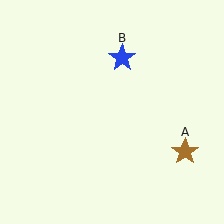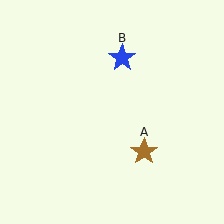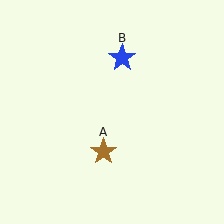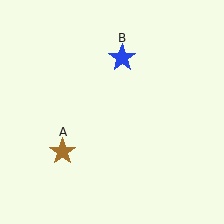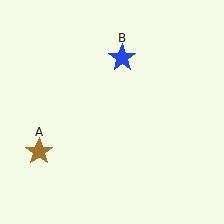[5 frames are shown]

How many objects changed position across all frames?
1 object changed position: brown star (object A).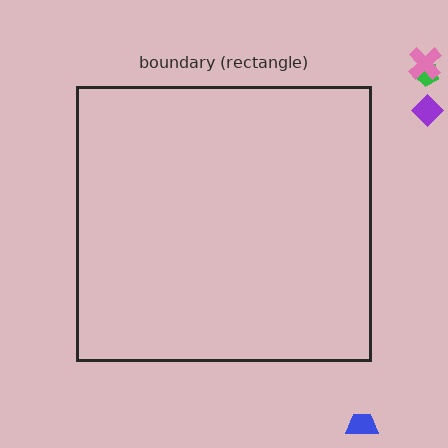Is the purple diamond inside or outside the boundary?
Outside.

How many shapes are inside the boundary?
0 inside, 4 outside.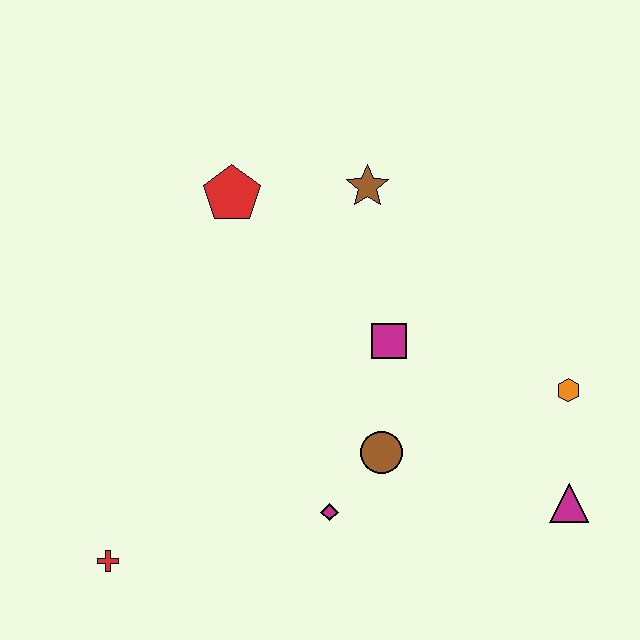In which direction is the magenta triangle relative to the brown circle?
The magenta triangle is to the right of the brown circle.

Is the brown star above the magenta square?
Yes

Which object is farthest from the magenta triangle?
The red cross is farthest from the magenta triangle.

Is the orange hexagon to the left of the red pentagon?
No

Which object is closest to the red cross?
The magenta diamond is closest to the red cross.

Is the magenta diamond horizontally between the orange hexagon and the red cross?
Yes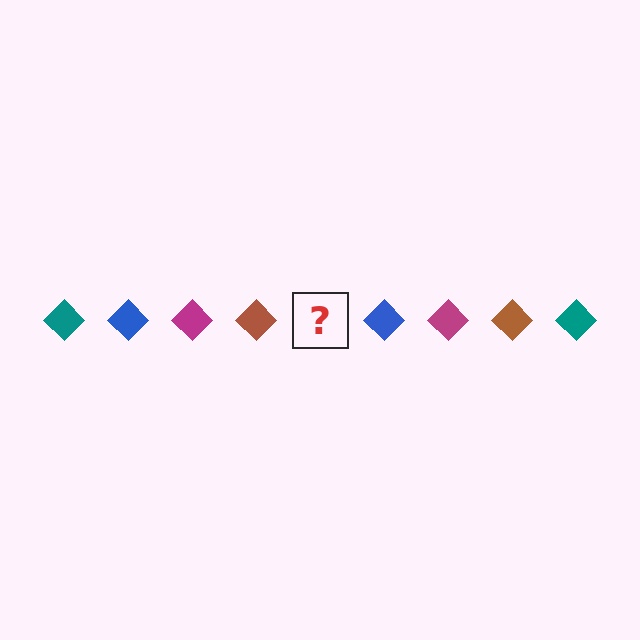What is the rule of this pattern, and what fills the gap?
The rule is that the pattern cycles through teal, blue, magenta, brown diamonds. The gap should be filled with a teal diamond.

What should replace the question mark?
The question mark should be replaced with a teal diamond.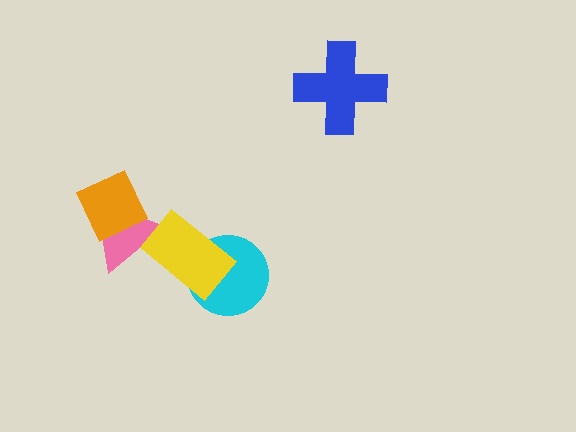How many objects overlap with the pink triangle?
2 objects overlap with the pink triangle.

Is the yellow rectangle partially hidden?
No, no other shape covers it.